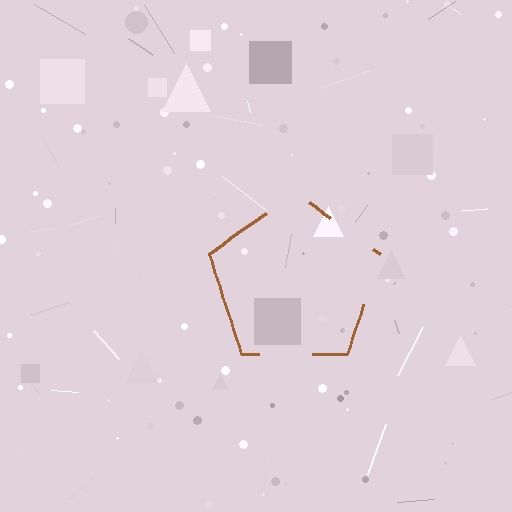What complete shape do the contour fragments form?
The contour fragments form a pentagon.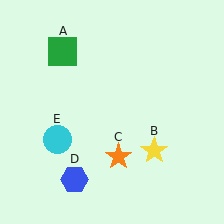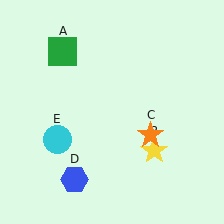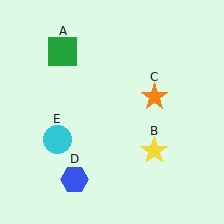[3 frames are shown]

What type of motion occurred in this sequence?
The orange star (object C) rotated counterclockwise around the center of the scene.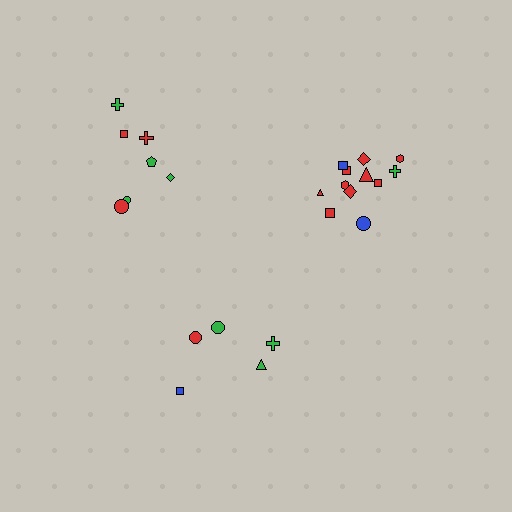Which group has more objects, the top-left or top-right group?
The top-right group.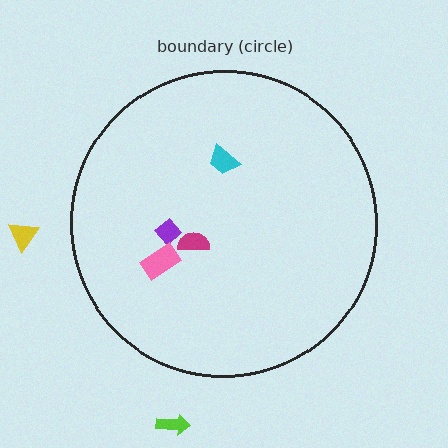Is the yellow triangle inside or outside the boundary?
Outside.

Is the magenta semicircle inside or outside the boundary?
Inside.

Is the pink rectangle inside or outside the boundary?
Inside.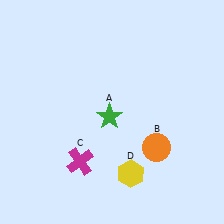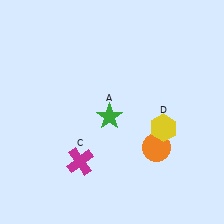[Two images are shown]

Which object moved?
The yellow hexagon (D) moved up.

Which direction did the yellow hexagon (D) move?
The yellow hexagon (D) moved up.